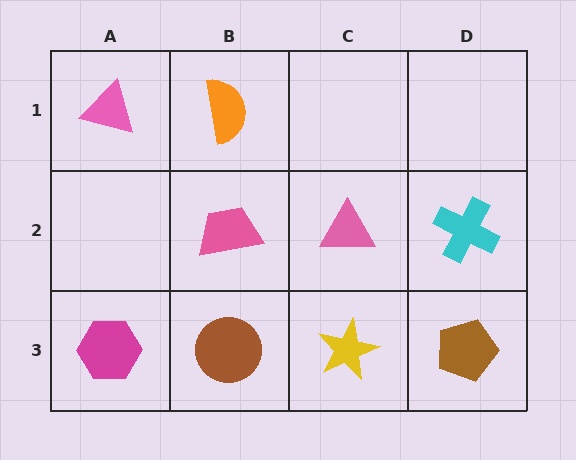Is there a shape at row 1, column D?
No, that cell is empty.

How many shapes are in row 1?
2 shapes.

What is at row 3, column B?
A brown circle.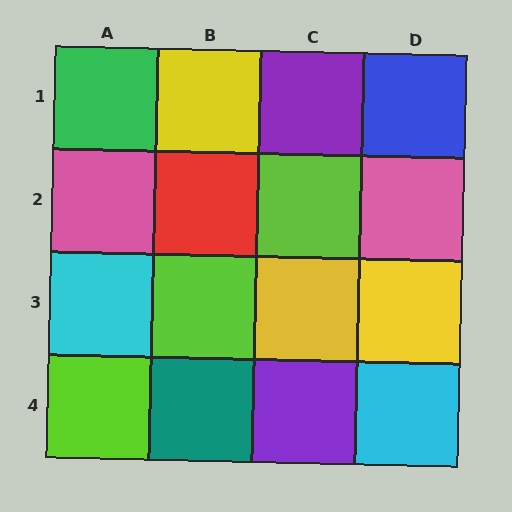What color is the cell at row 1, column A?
Green.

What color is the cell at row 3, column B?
Lime.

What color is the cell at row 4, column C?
Purple.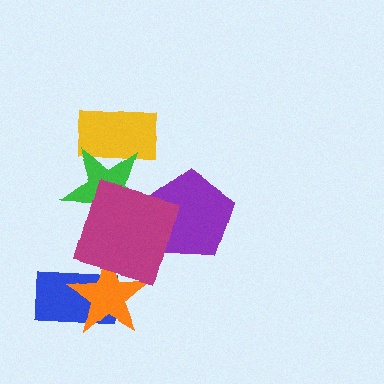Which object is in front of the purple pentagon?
The magenta square is in front of the purple pentagon.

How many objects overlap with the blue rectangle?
1 object overlaps with the blue rectangle.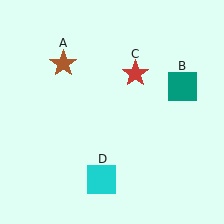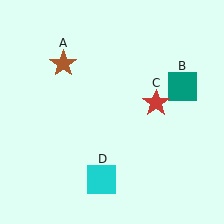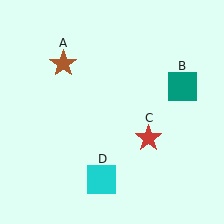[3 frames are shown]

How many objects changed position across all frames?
1 object changed position: red star (object C).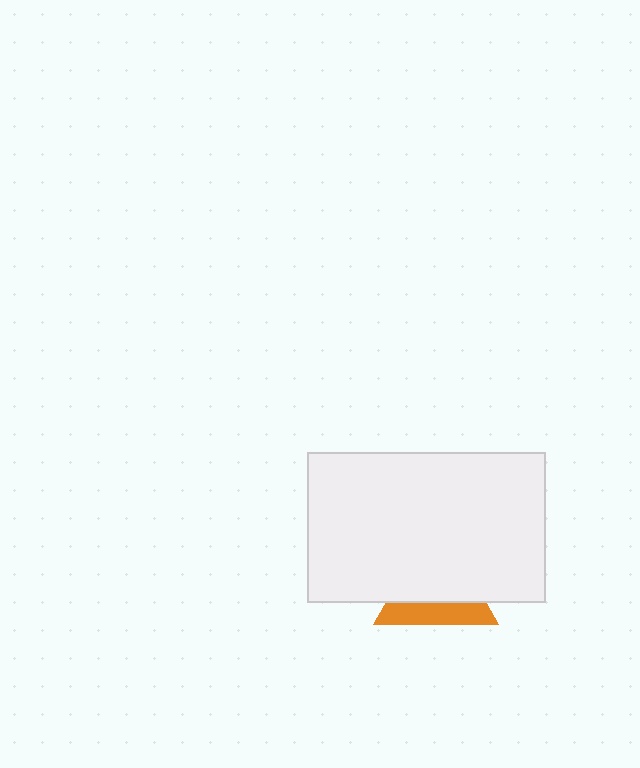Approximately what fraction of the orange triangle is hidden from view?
Roughly 64% of the orange triangle is hidden behind the white rectangle.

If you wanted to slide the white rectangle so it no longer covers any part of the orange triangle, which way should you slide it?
Slide it up — that is the most direct way to separate the two shapes.